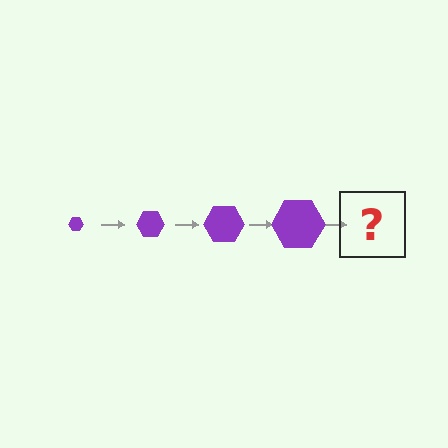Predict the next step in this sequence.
The next step is a purple hexagon, larger than the previous one.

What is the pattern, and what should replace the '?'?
The pattern is that the hexagon gets progressively larger each step. The '?' should be a purple hexagon, larger than the previous one.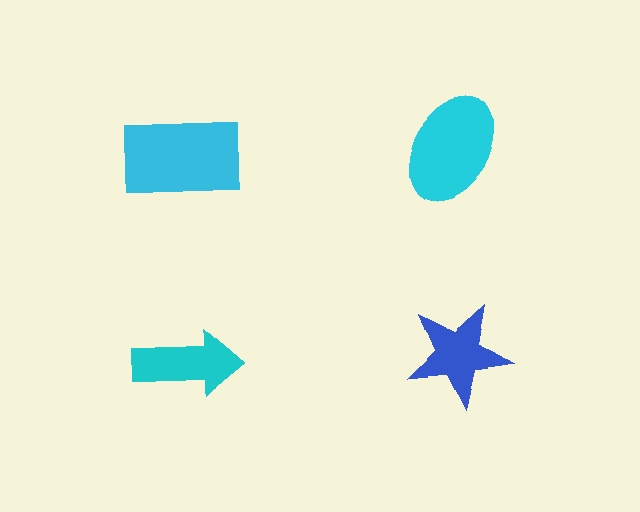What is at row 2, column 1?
A cyan arrow.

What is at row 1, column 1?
A cyan rectangle.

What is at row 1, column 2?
A cyan ellipse.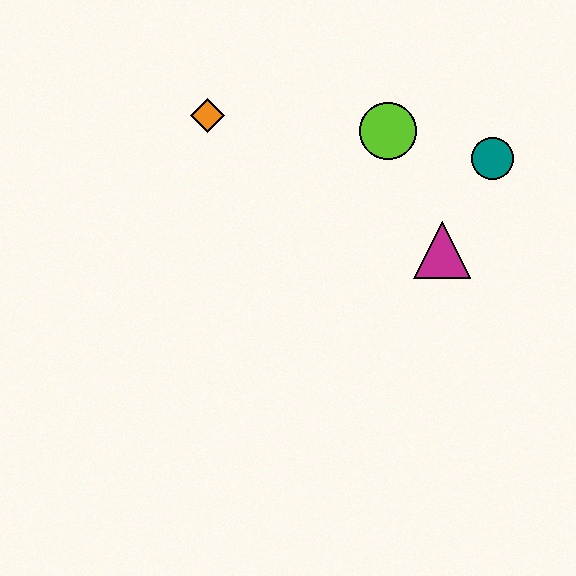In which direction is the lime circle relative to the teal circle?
The lime circle is to the left of the teal circle.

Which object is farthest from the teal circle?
The orange diamond is farthest from the teal circle.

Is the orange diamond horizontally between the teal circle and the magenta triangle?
No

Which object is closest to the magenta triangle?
The teal circle is closest to the magenta triangle.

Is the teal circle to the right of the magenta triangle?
Yes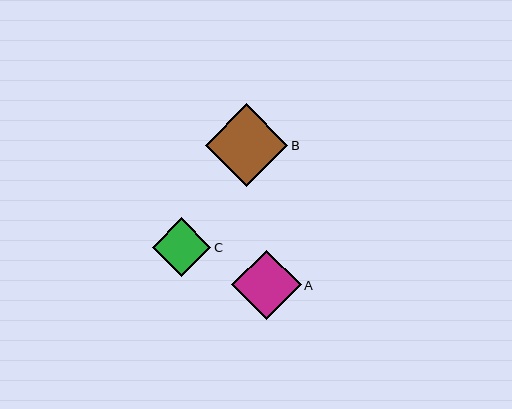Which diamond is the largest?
Diamond B is the largest with a size of approximately 82 pixels.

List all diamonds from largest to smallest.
From largest to smallest: B, A, C.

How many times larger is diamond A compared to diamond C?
Diamond A is approximately 1.2 times the size of diamond C.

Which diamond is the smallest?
Diamond C is the smallest with a size of approximately 58 pixels.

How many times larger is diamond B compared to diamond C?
Diamond B is approximately 1.4 times the size of diamond C.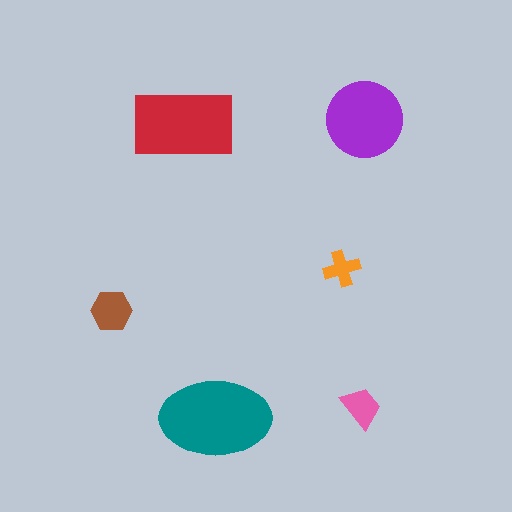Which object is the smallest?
The orange cross.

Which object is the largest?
The teal ellipse.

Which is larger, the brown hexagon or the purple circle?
The purple circle.